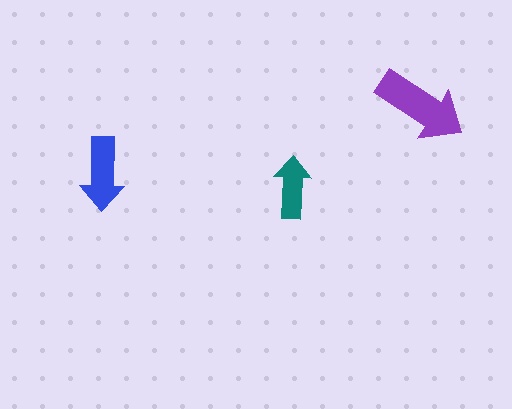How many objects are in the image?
There are 3 objects in the image.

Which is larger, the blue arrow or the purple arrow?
The purple one.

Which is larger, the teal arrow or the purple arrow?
The purple one.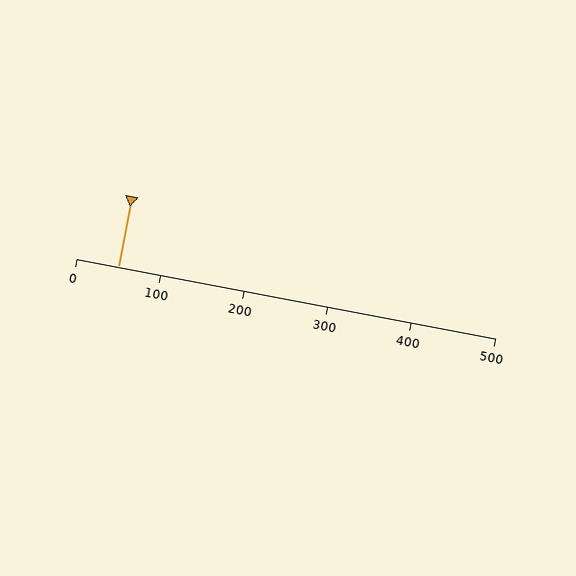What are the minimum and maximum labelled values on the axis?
The axis runs from 0 to 500.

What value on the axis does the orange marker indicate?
The marker indicates approximately 50.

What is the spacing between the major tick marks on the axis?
The major ticks are spaced 100 apart.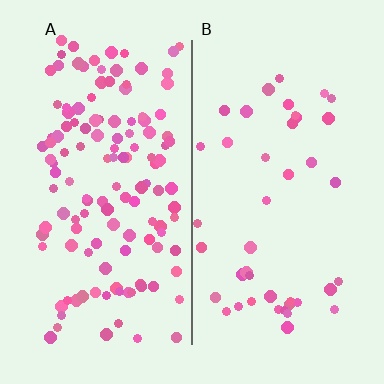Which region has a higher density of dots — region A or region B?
A (the left).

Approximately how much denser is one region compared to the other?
Approximately 3.1× — region A over region B.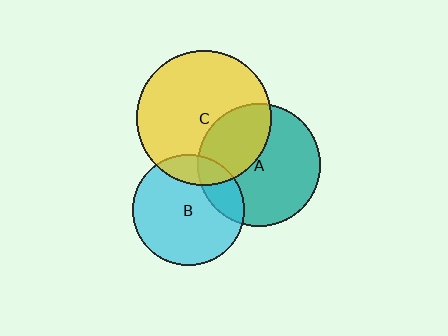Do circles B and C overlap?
Yes.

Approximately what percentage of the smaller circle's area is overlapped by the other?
Approximately 15%.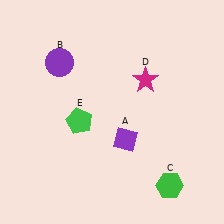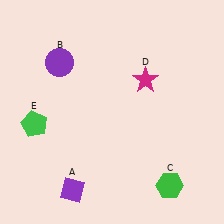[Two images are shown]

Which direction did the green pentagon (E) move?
The green pentagon (E) moved left.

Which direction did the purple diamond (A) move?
The purple diamond (A) moved left.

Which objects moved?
The objects that moved are: the purple diamond (A), the green pentagon (E).